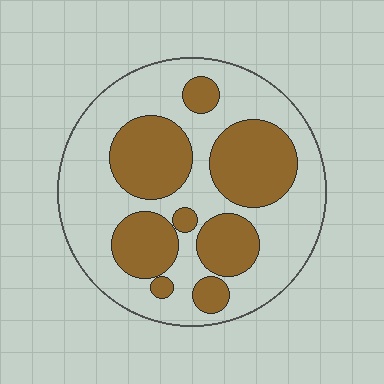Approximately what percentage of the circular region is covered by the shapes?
Approximately 40%.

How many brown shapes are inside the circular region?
8.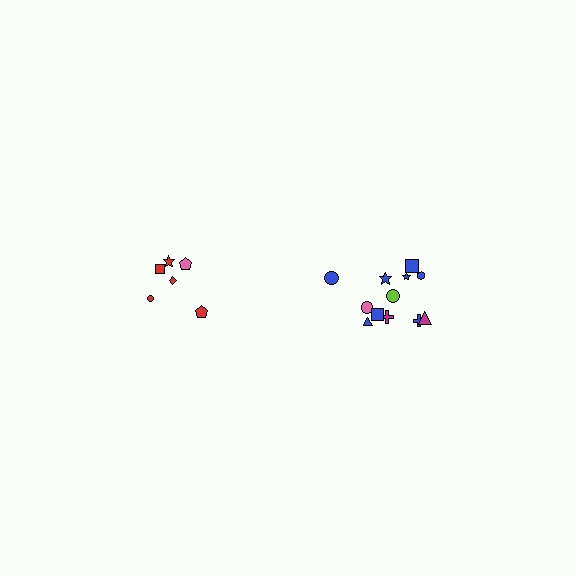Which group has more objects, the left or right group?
The right group.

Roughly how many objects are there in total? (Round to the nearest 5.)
Roughly 20 objects in total.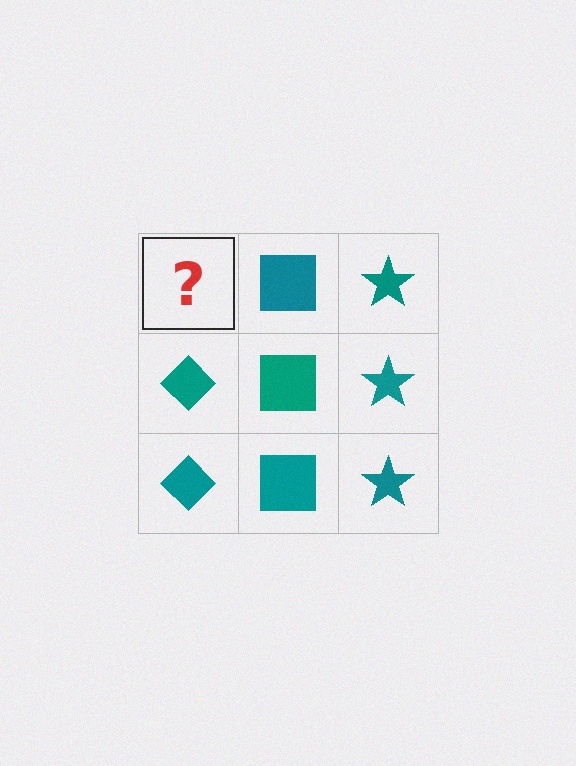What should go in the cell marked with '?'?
The missing cell should contain a teal diamond.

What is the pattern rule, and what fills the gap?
The rule is that each column has a consistent shape. The gap should be filled with a teal diamond.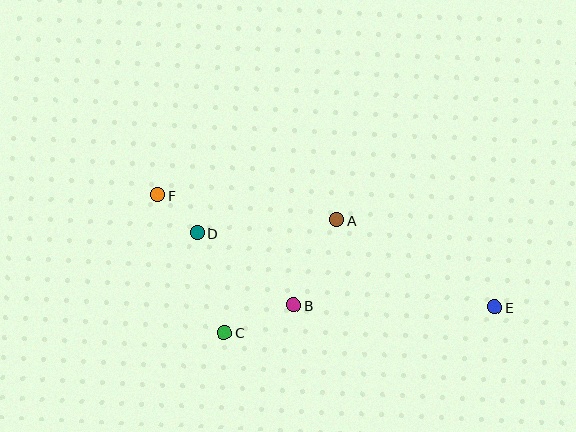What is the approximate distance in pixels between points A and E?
The distance between A and E is approximately 181 pixels.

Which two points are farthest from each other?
Points E and F are farthest from each other.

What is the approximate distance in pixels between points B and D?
The distance between B and D is approximately 120 pixels.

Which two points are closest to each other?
Points D and F are closest to each other.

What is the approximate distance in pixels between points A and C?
The distance between A and C is approximately 159 pixels.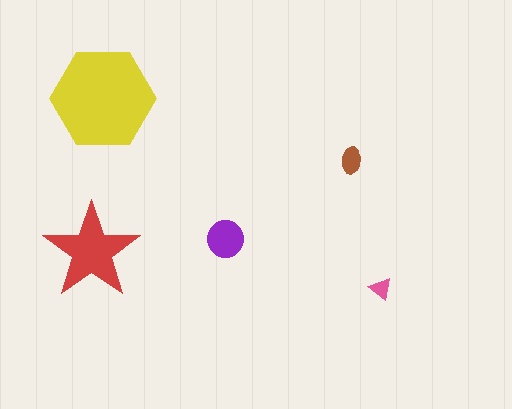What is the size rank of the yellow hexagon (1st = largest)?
1st.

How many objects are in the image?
There are 5 objects in the image.